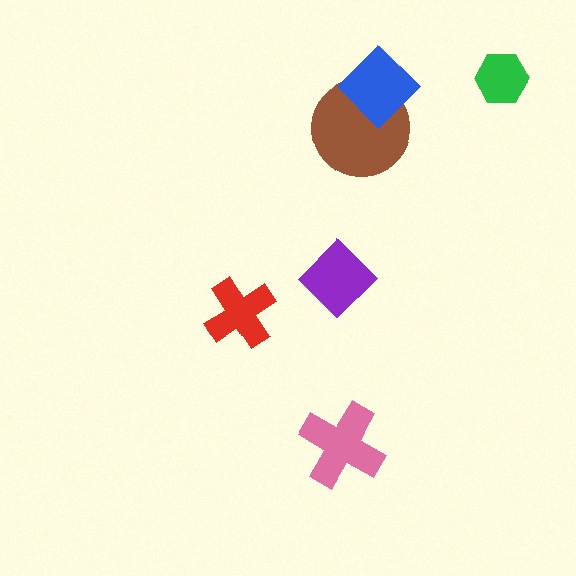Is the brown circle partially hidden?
Yes, it is partially covered by another shape.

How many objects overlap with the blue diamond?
1 object overlaps with the blue diamond.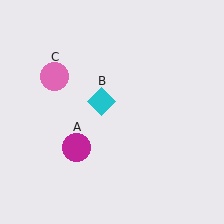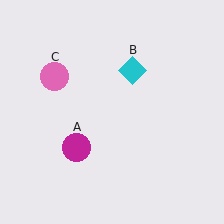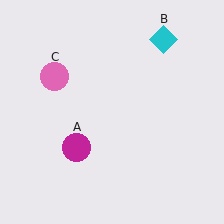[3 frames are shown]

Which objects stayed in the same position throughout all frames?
Magenta circle (object A) and pink circle (object C) remained stationary.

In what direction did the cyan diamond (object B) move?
The cyan diamond (object B) moved up and to the right.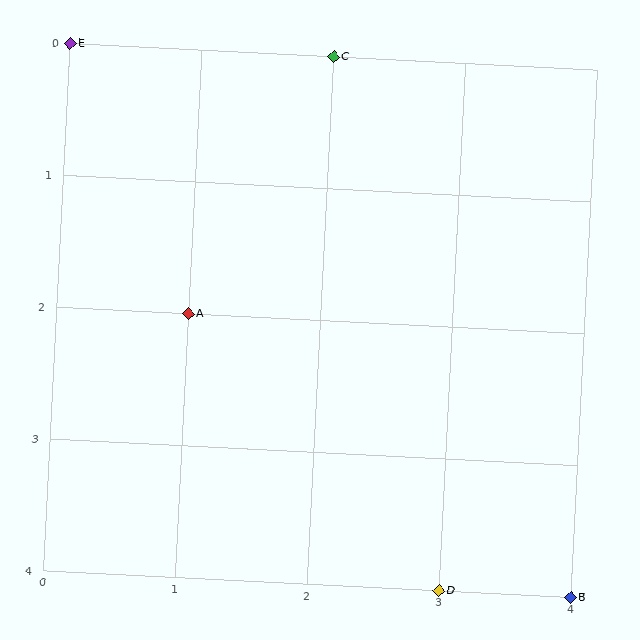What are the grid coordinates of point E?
Point E is at grid coordinates (0, 0).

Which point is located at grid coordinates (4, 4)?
Point B is at (4, 4).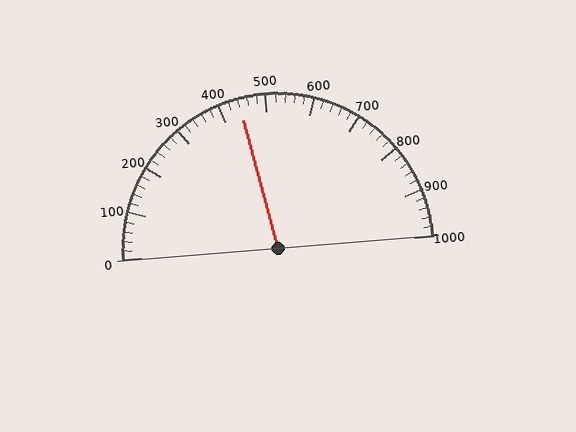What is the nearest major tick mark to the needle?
The nearest major tick mark is 400.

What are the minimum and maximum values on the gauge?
The gauge ranges from 0 to 1000.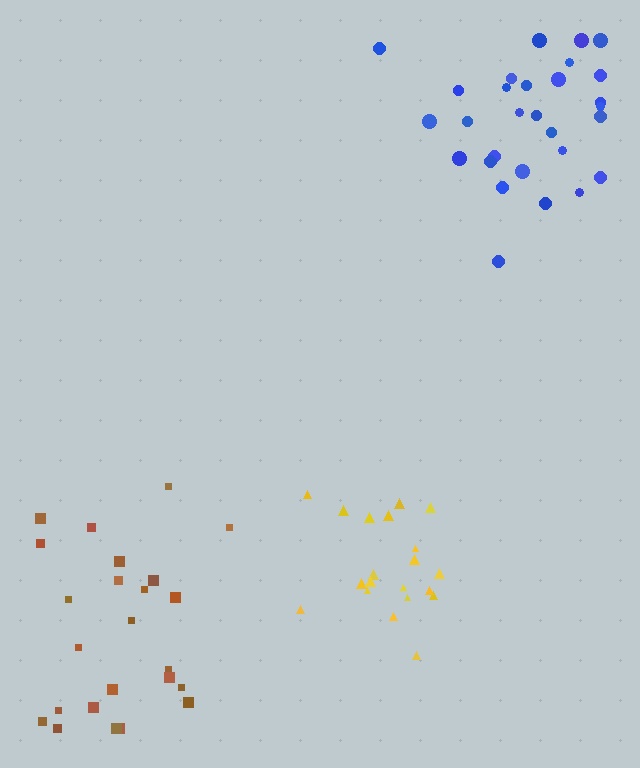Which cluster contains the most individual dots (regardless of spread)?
Blue (29).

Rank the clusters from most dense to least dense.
yellow, blue, brown.